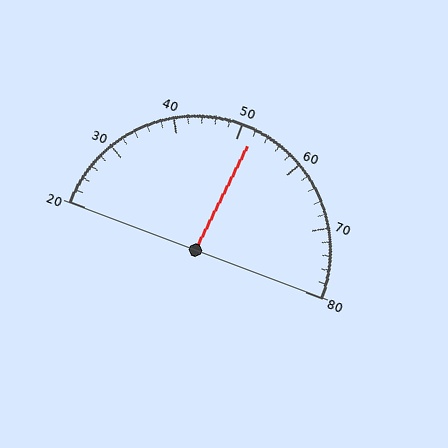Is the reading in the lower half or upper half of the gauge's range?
The reading is in the upper half of the range (20 to 80).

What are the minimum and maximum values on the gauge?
The gauge ranges from 20 to 80.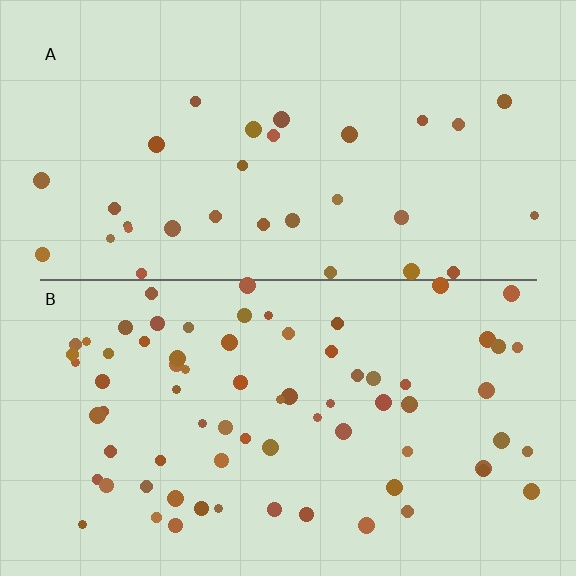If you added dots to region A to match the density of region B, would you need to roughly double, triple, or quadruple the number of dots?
Approximately double.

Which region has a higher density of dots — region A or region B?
B (the bottom).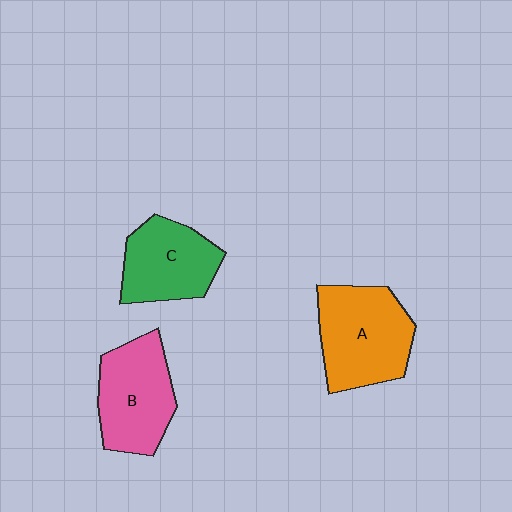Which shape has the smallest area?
Shape C (green).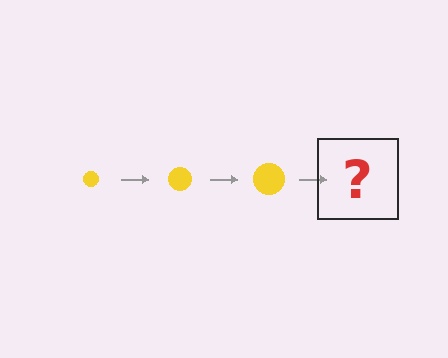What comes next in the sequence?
The next element should be a yellow circle, larger than the previous one.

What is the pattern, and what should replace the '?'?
The pattern is that the circle gets progressively larger each step. The '?' should be a yellow circle, larger than the previous one.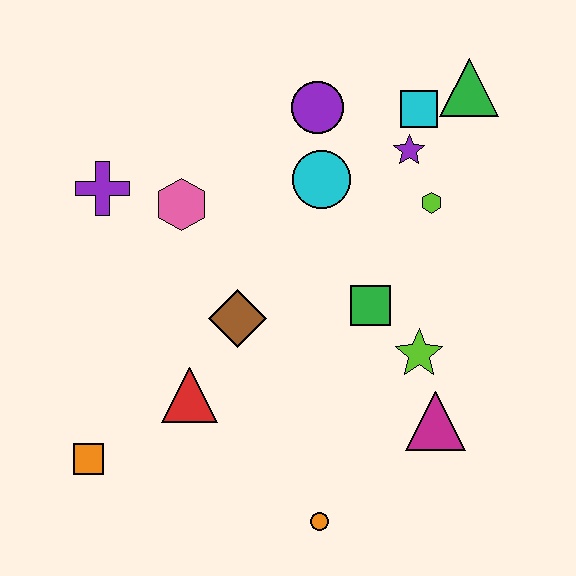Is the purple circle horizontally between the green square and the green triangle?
No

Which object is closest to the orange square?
The red triangle is closest to the orange square.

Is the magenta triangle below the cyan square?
Yes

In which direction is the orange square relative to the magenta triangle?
The orange square is to the left of the magenta triangle.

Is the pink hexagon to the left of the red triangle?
Yes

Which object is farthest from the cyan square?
The orange square is farthest from the cyan square.